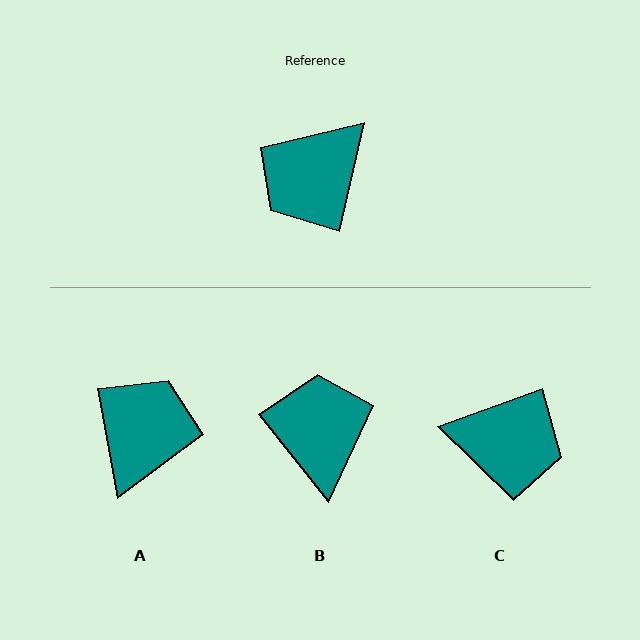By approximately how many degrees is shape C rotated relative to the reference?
Approximately 123 degrees counter-clockwise.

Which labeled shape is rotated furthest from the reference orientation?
A, about 156 degrees away.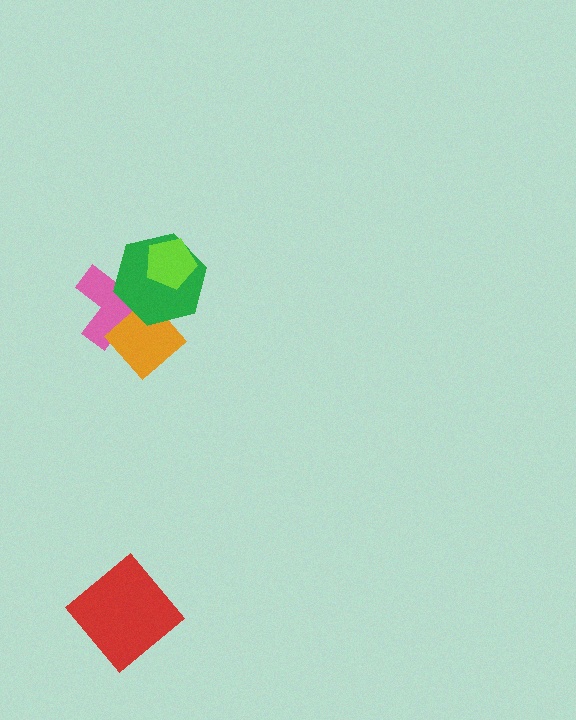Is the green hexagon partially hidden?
Yes, it is partially covered by another shape.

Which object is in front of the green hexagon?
The lime pentagon is in front of the green hexagon.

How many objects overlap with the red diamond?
0 objects overlap with the red diamond.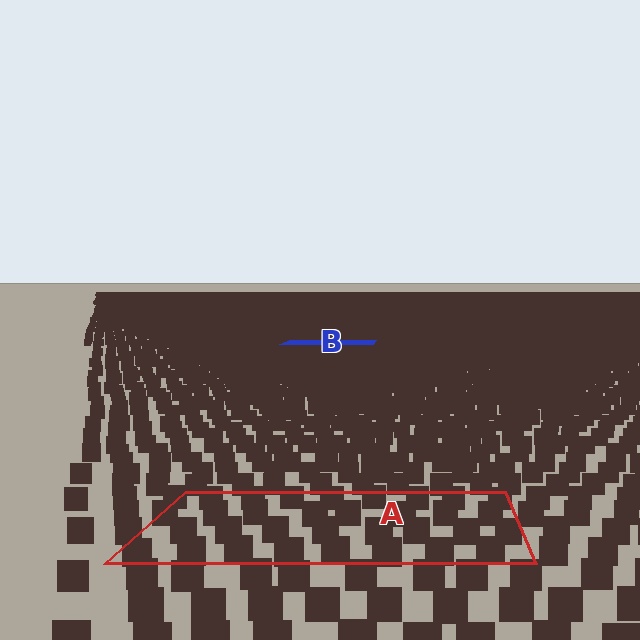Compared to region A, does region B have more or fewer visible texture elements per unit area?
Region B has more texture elements per unit area — they are packed more densely because it is farther away.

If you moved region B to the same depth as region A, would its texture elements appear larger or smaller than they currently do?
They would appear larger. At a closer depth, the same texture elements are projected at a bigger on-screen size.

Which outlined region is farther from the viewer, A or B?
Region B is farther from the viewer — the texture elements inside it appear smaller and more densely packed.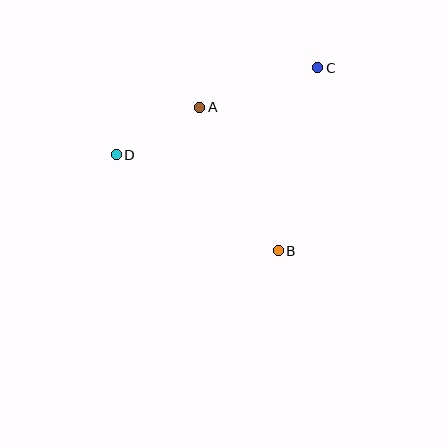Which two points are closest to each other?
Points A and D are closest to each other.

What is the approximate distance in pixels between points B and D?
The distance between B and D is approximately 189 pixels.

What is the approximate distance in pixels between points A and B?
The distance between A and B is approximately 163 pixels.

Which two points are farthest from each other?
Points C and D are farthest from each other.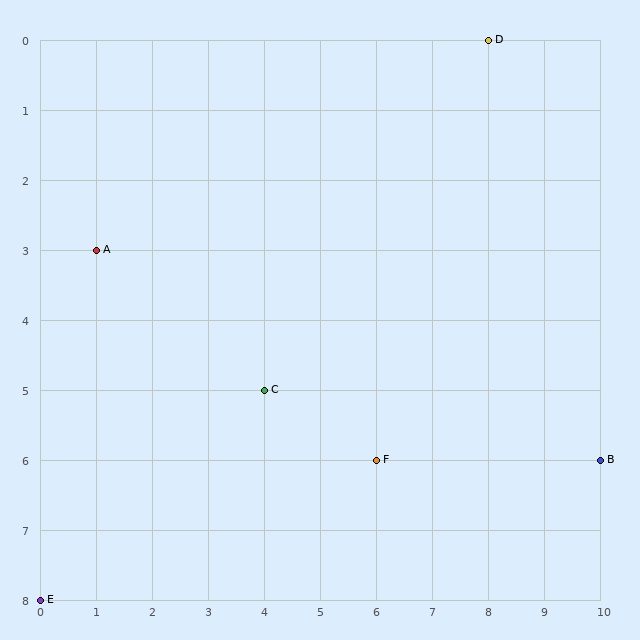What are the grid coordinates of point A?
Point A is at grid coordinates (1, 3).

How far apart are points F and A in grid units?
Points F and A are 5 columns and 3 rows apart (about 5.8 grid units diagonally).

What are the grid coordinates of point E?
Point E is at grid coordinates (0, 8).